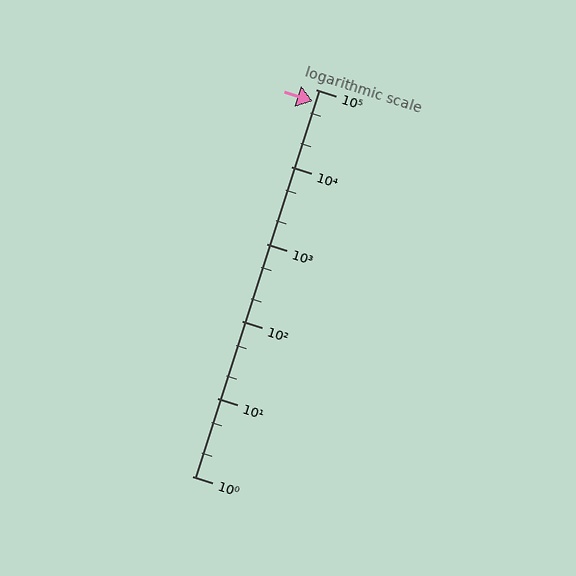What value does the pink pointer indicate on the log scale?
The pointer indicates approximately 71000.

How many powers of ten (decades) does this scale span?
The scale spans 5 decades, from 1 to 100000.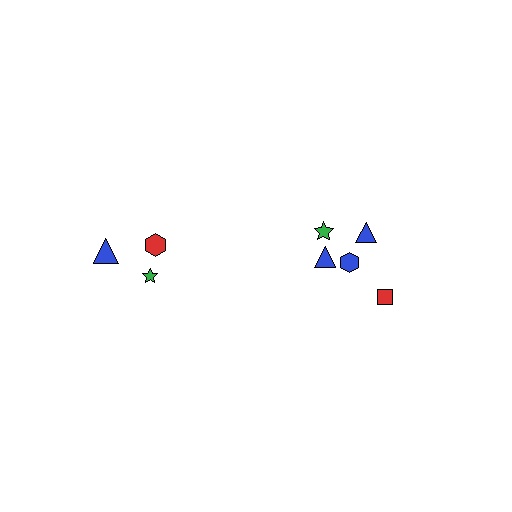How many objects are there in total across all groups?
There are 8 objects.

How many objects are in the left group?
There are 3 objects.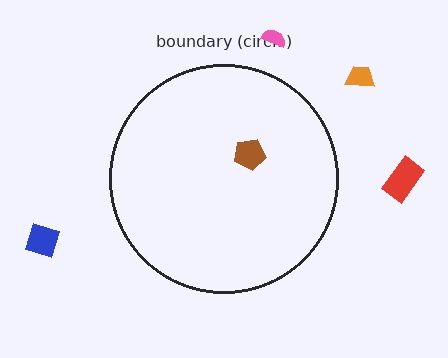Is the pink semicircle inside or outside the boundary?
Outside.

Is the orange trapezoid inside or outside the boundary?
Outside.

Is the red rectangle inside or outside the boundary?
Outside.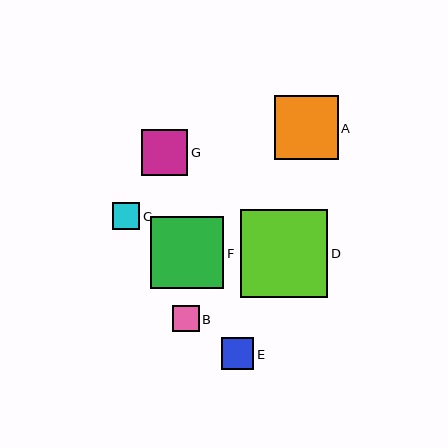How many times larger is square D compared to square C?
Square D is approximately 3.2 times the size of square C.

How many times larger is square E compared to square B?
Square E is approximately 1.2 times the size of square B.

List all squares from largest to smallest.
From largest to smallest: D, F, A, G, E, C, B.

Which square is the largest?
Square D is the largest with a size of approximately 87 pixels.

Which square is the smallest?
Square B is the smallest with a size of approximately 26 pixels.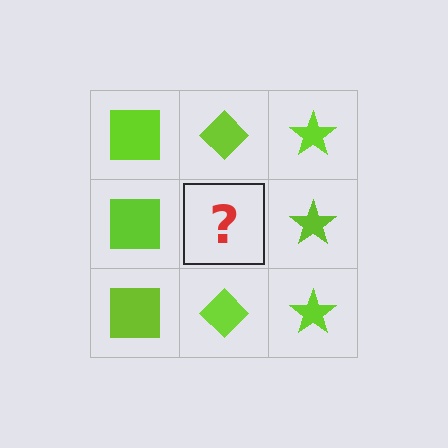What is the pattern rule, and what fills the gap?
The rule is that each column has a consistent shape. The gap should be filled with a lime diamond.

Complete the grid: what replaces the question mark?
The question mark should be replaced with a lime diamond.